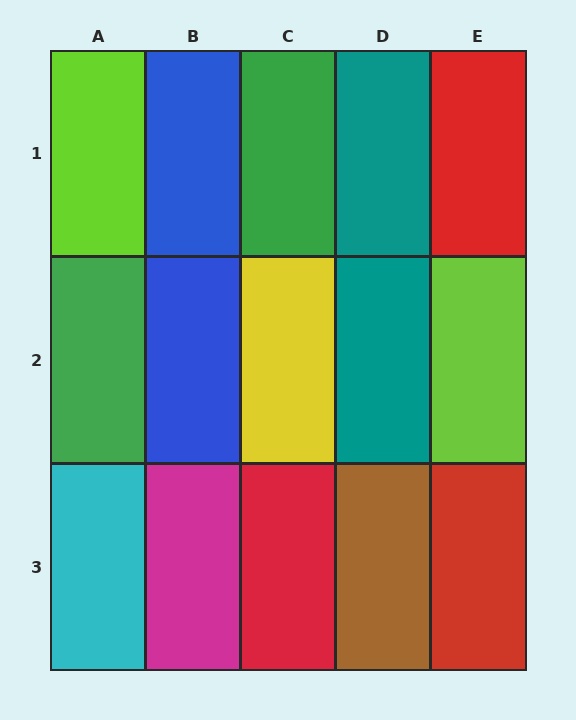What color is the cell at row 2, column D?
Teal.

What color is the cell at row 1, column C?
Green.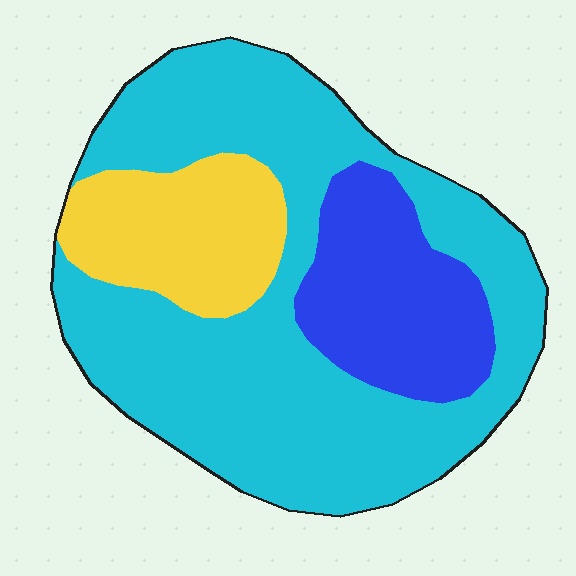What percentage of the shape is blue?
Blue takes up less than a quarter of the shape.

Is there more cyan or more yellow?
Cyan.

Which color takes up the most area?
Cyan, at roughly 65%.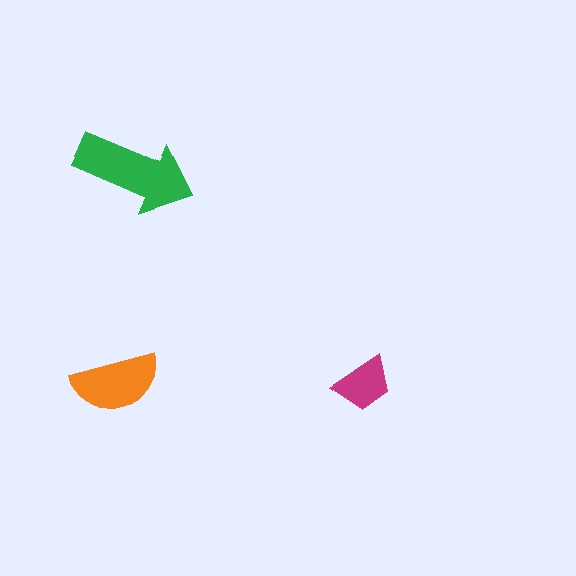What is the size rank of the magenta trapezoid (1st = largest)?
3rd.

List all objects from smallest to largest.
The magenta trapezoid, the orange semicircle, the green arrow.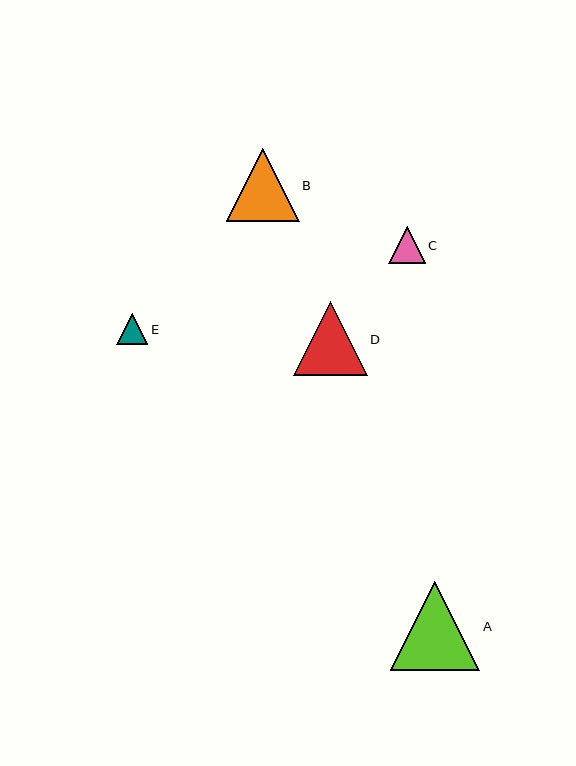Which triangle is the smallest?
Triangle E is the smallest with a size of approximately 31 pixels.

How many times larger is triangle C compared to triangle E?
Triangle C is approximately 1.2 times the size of triangle E.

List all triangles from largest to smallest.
From largest to smallest: A, D, B, C, E.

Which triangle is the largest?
Triangle A is the largest with a size of approximately 89 pixels.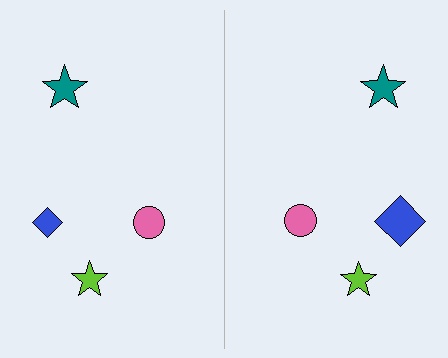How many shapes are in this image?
There are 8 shapes in this image.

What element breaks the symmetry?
The blue diamond on the right side has a different size than its mirror counterpart.